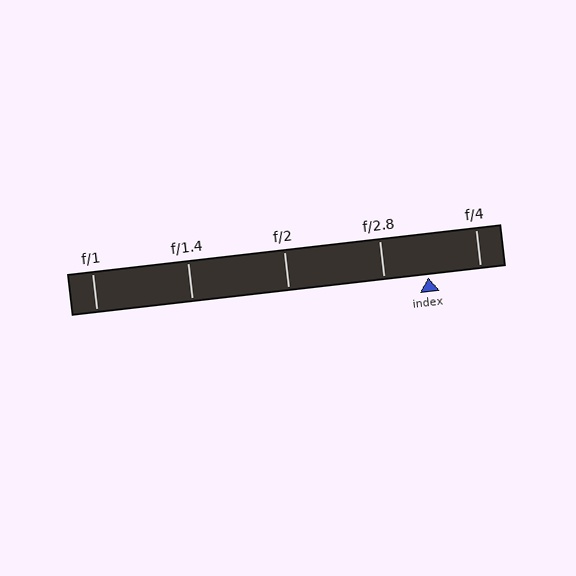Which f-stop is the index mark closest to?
The index mark is closest to f/2.8.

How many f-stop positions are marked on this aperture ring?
There are 5 f-stop positions marked.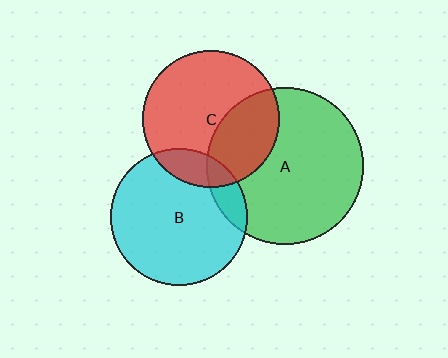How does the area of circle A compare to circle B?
Approximately 1.3 times.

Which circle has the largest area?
Circle A (green).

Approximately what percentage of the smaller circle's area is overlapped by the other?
Approximately 35%.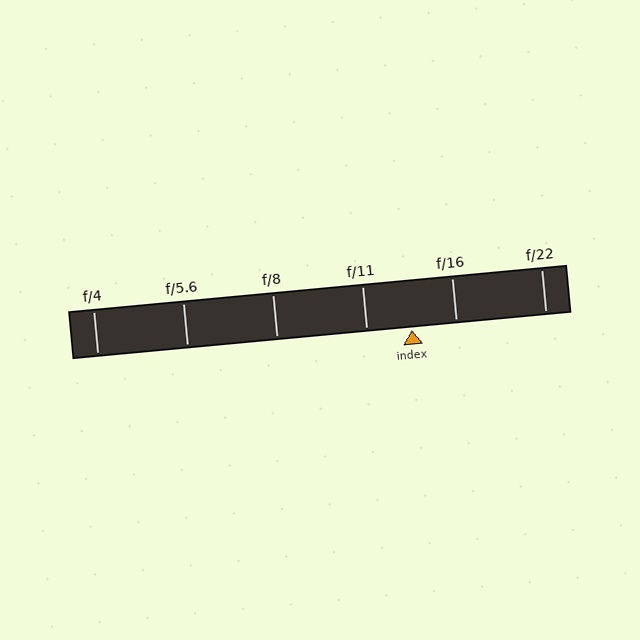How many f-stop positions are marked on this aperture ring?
There are 6 f-stop positions marked.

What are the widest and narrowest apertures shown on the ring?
The widest aperture shown is f/4 and the narrowest is f/22.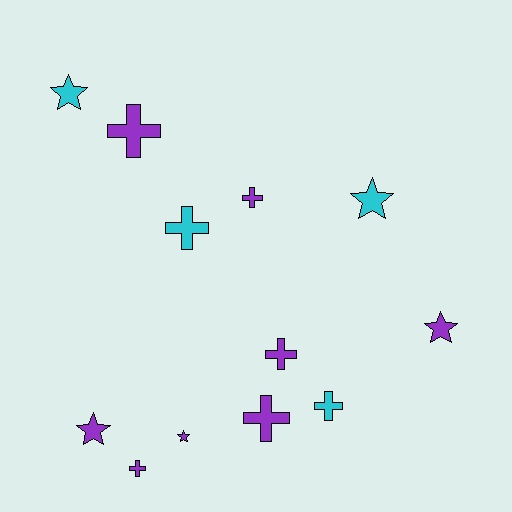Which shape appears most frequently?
Cross, with 7 objects.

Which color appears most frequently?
Purple, with 8 objects.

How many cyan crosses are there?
There are 2 cyan crosses.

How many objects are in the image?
There are 12 objects.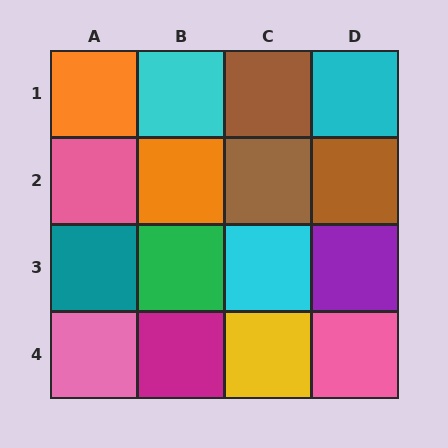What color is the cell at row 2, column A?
Pink.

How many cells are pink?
3 cells are pink.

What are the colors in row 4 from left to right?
Pink, magenta, yellow, pink.